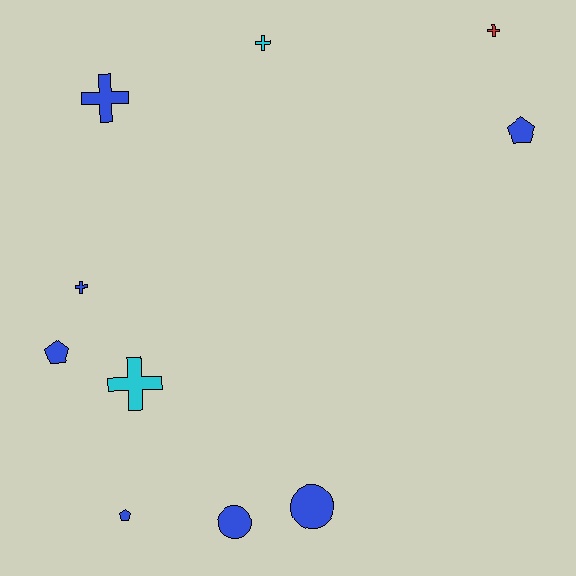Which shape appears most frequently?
Cross, with 5 objects.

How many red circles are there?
There are no red circles.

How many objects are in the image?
There are 10 objects.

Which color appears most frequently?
Blue, with 7 objects.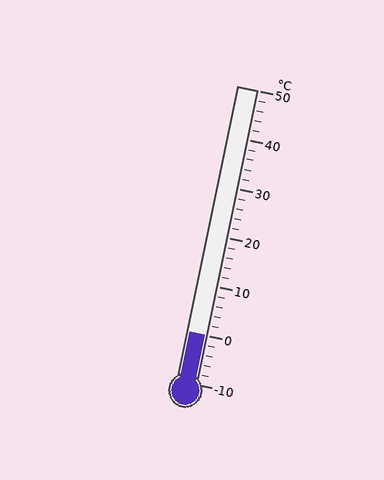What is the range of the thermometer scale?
The thermometer scale ranges from -10°C to 50°C.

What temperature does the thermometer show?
The thermometer shows approximately 0°C.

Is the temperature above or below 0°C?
The temperature is at 0°C.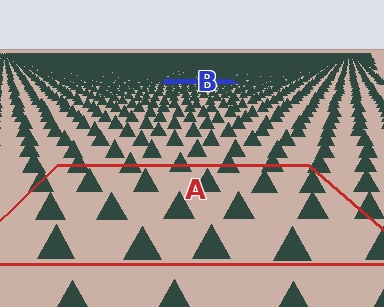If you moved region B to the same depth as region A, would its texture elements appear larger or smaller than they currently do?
They would appear larger. At a closer depth, the same texture elements are projected at a bigger on-screen size.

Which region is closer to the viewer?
Region A is closer. The texture elements there are larger and more spread out.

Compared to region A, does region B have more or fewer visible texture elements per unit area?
Region B has more texture elements per unit area — they are packed more densely because it is farther away.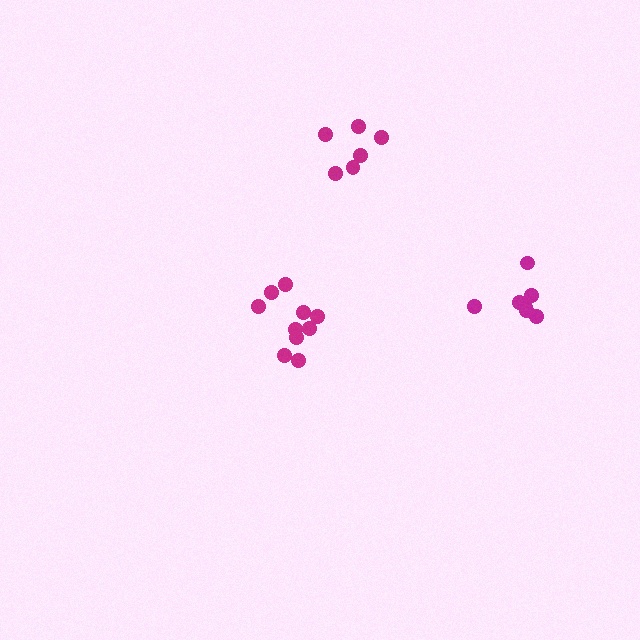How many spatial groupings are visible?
There are 3 spatial groupings.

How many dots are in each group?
Group 1: 10 dots, Group 2: 6 dots, Group 3: 7 dots (23 total).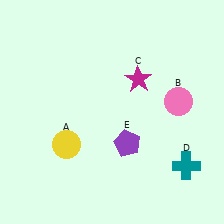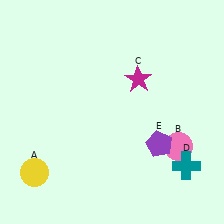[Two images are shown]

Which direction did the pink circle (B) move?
The pink circle (B) moved down.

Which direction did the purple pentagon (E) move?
The purple pentagon (E) moved right.